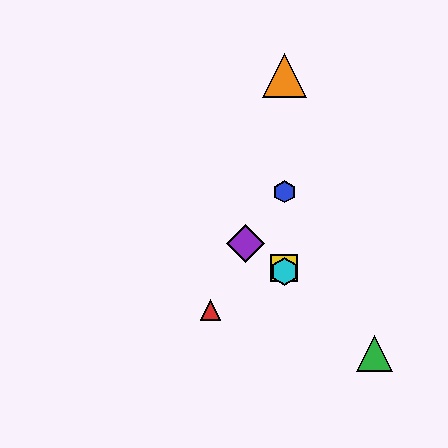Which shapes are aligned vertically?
The blue hexagon, the yellow square, the orange triangle, the cyan hexagon are aligned vertically.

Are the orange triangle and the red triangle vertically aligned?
No, the orange triangle is at x≈284 and the red triangle is at x≈211.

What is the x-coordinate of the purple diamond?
The purple diamond is at x≈245.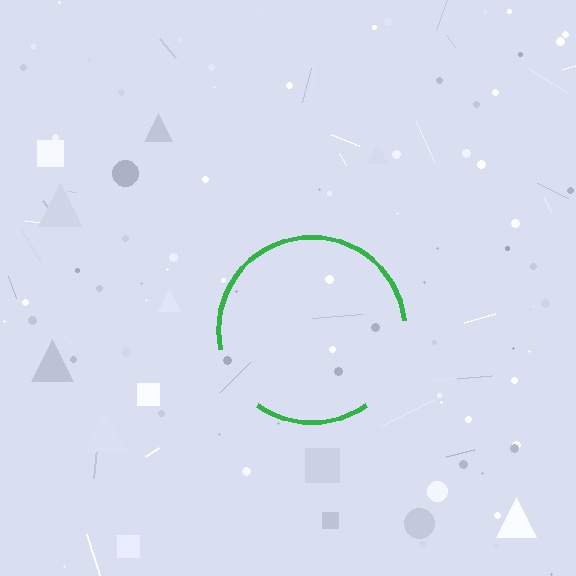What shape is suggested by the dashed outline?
The dashed outline suggests a circle.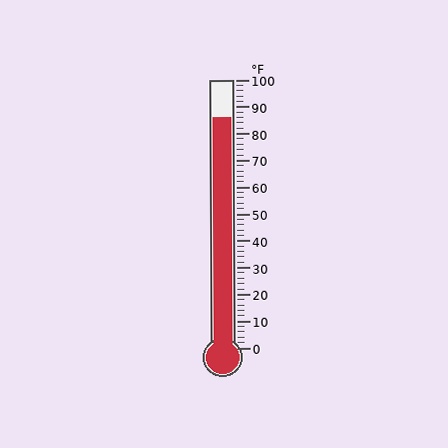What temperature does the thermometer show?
The thermometer shows approximately 86°F.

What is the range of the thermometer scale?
The thermometer scale ranges from 0°F to 100°F.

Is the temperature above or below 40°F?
The temperature is above 40°F.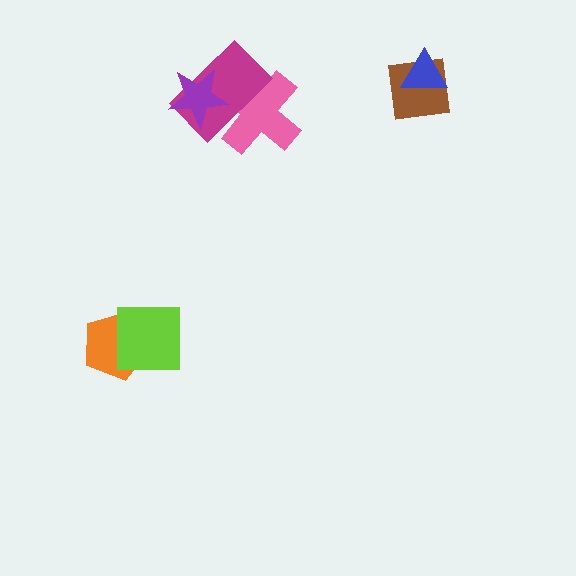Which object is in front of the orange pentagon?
The lime square is in front of the orange pentagon.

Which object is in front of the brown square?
The blue triangle is in front of the brown square.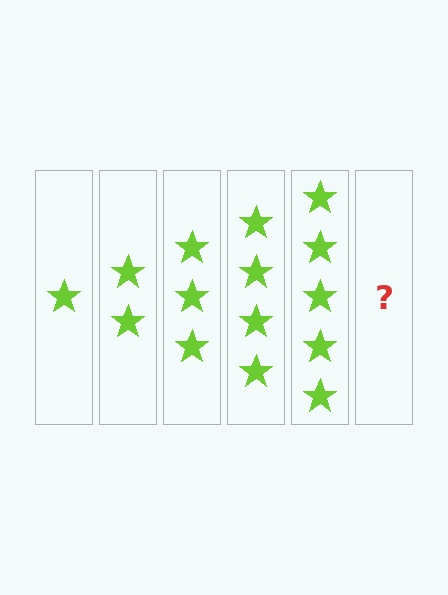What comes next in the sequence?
The next element should be 6 stars.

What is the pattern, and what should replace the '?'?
The pattern is that each step adds one more star. The '?' should be 6 stars.